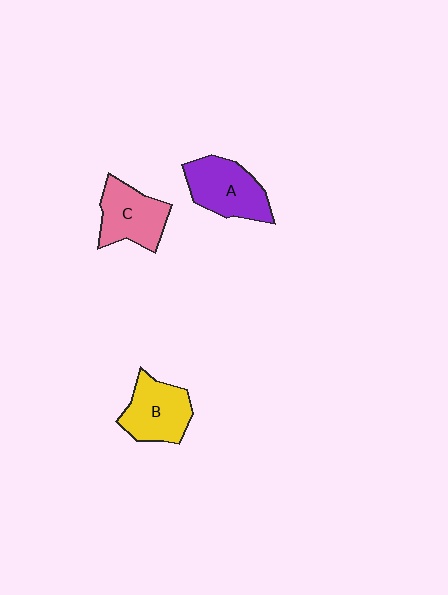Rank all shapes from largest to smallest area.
From largest to smallest: A (purple), B (yellow), C (pink).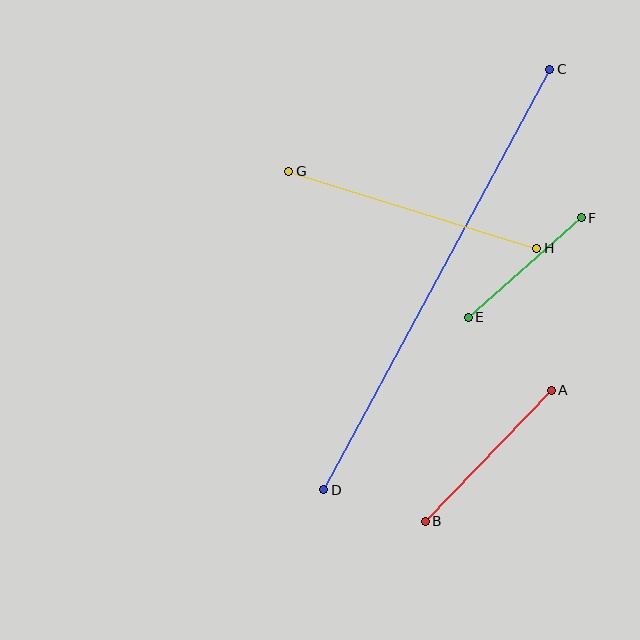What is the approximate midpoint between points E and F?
The midpoint is at approximately (525, 268) pixels.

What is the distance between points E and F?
The distance is approximately 151 pixels.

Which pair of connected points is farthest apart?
Points C and D are farthest apart.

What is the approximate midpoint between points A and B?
The midpoint is at approximately (488, 456) pixels.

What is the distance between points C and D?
The distance is approximately 477 pixels.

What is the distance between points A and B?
The distance is approximately 182 pixels.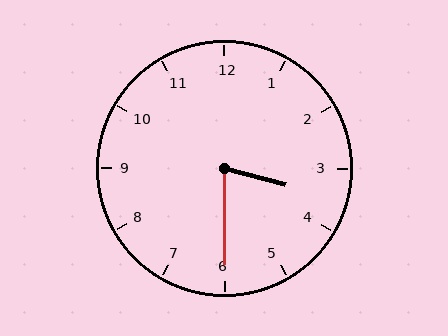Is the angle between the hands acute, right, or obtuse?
It is acute.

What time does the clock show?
3:30.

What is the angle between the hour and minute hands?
Approximately 75 degrees.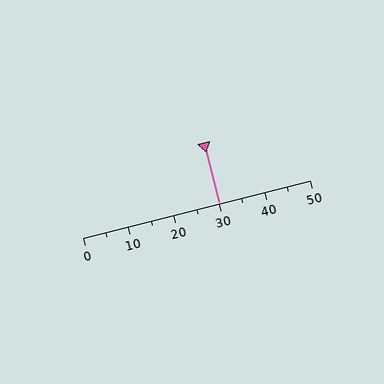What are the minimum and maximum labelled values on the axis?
The axis runs from 0 to 50.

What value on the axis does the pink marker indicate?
The marker indicates approximately 30.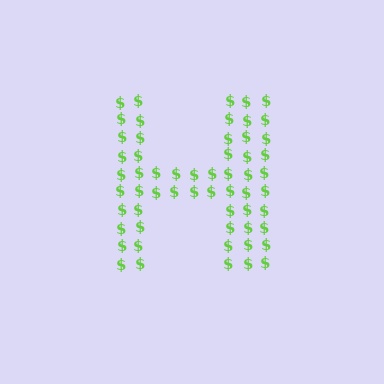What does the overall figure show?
The overall figure shows the letter H.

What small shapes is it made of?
It is made of small dollar signs.